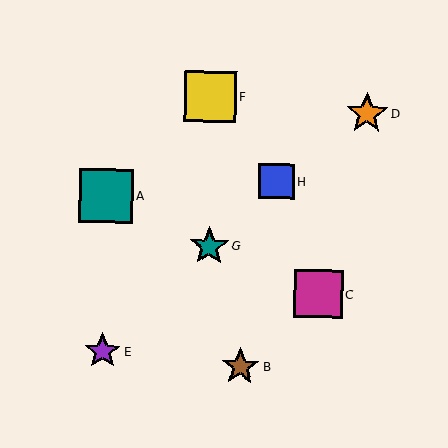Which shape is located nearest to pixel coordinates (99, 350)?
The purple star (labeled E) at (103, 351) is nearest to that location.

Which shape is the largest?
The teal square (labeled A) is the largest.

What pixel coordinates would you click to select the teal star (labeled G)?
Click at (209, 246) to select the teal star G.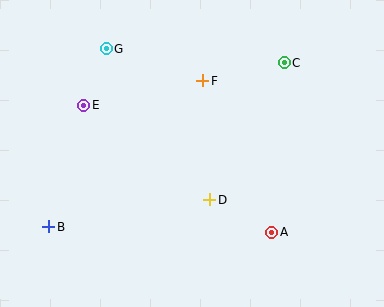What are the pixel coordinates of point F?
Point F is at (203, 81).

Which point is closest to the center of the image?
Point D at (210, 200) is closest to the center.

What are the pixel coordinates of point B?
Point B is at (49, 227).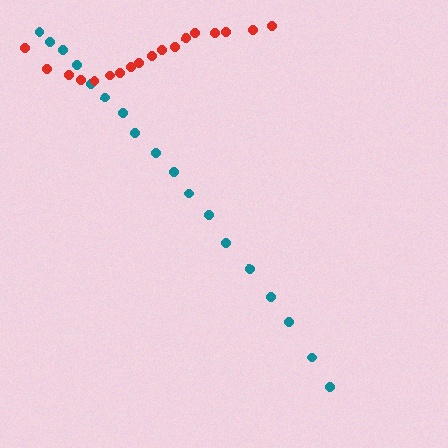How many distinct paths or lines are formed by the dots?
There are 2 distinct paths.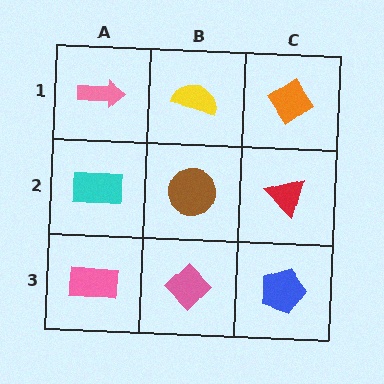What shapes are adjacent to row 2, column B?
A yellow semicircle (row 1, column B), a pink diamond (row 3, column B), a cyan rectangle (row 2, column A), a red triangle (row 2, column C).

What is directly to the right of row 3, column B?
A blue pentagon.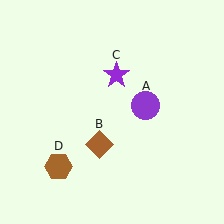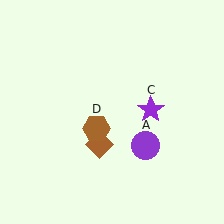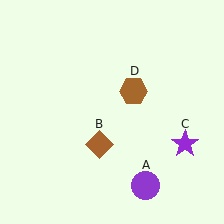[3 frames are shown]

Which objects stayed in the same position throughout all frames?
Brown diamond (object B) remained stationary.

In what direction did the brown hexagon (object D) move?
The brown hexagon (object D) moved up and to the right.